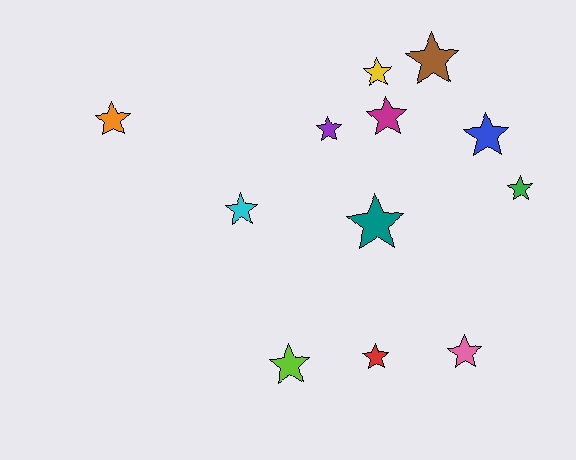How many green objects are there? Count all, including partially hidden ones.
There is 1 green object.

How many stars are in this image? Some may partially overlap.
There are 12 stars.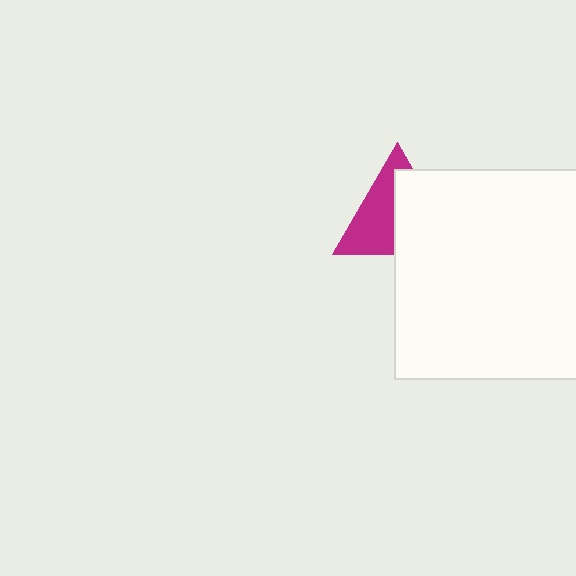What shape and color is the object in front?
The object in front is a white square.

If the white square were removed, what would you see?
You would see the complete magenta triangle.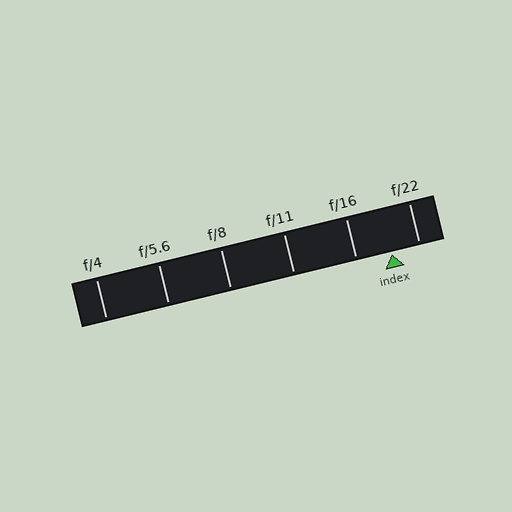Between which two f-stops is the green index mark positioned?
The index mark is between f/16 and f/22.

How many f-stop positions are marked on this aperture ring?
There are 6 f-stop positions marked.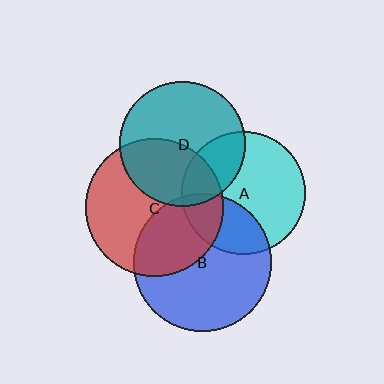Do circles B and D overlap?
Yes.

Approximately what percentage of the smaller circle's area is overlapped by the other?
Approximately 5%.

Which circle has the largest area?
Circle C (red).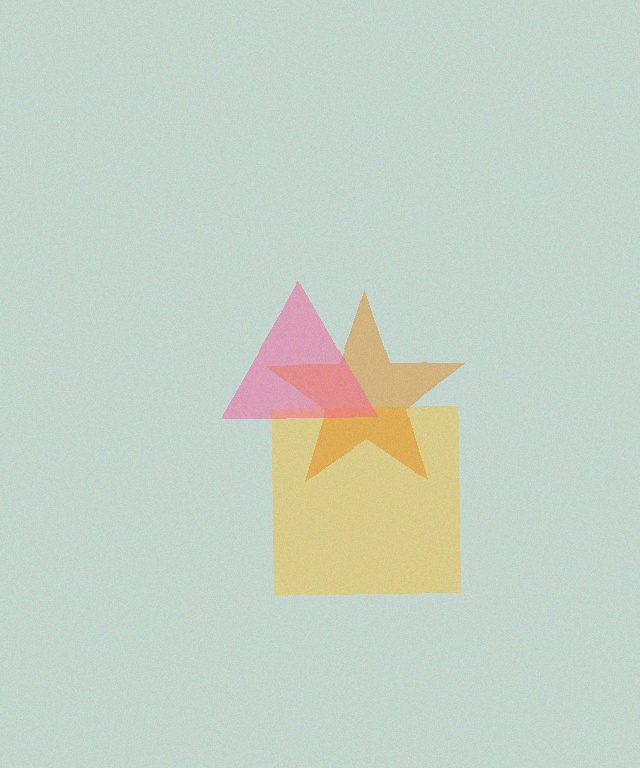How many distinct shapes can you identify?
There are 3 distinct shapes: a yellow square, an orange star, a pink triangle.